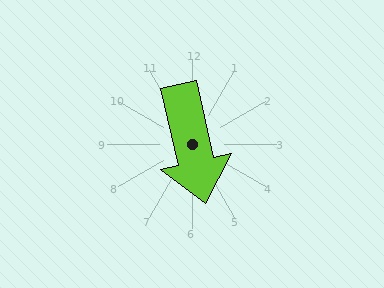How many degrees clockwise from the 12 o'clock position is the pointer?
Approximately 167 degrees.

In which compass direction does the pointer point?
South.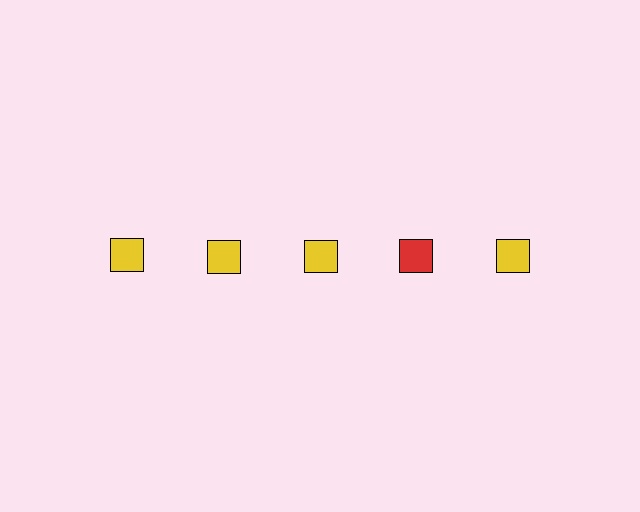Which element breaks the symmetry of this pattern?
The red square in the top row, second from right column breaks the symmetry. All other shapes are yellow squares.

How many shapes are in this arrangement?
There are 5 shapes arranged in a grid pattern.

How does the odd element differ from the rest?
It has a different color: red instead of yellow.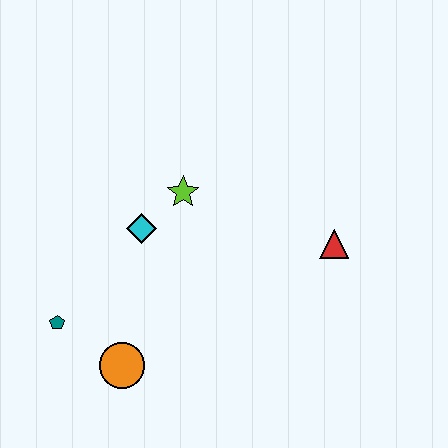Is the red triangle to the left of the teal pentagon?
No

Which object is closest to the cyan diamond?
The lime star is closest to the cyan diamond.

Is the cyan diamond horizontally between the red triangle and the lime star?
No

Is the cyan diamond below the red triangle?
No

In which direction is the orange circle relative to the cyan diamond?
The orange circle is below the cyan diamond.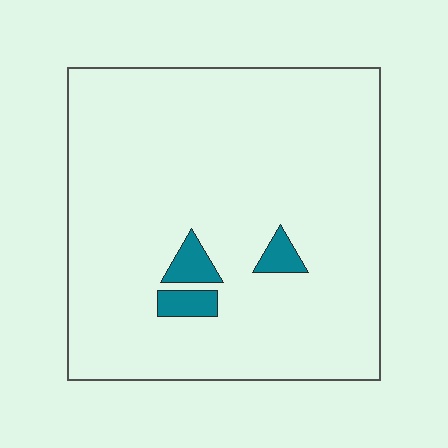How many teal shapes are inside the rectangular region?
3.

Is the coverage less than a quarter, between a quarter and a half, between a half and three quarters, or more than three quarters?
Less than a quarter.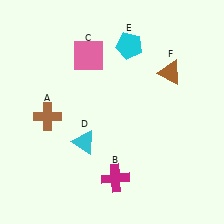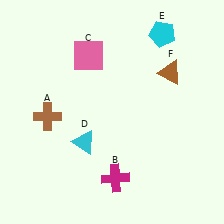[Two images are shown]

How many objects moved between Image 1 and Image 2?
1 object moved between the two images.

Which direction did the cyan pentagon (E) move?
The cyan pentagon (E) moved right.